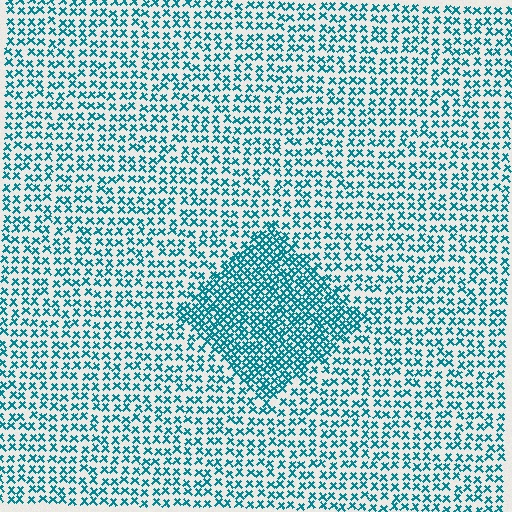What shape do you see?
I see a diamond.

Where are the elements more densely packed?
The elements are more densely packed inside the diamond boundary.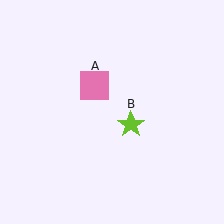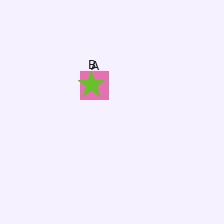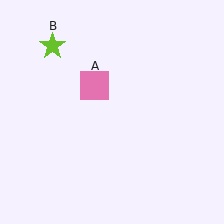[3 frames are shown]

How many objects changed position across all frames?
1 object changed position: lime star (object B).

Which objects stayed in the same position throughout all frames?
Pink square (object A) remained stationary.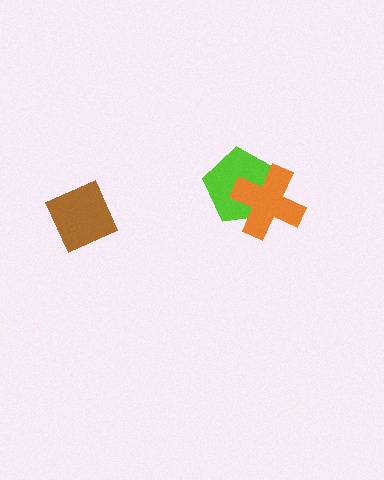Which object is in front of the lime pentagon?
The orange cross is in front of the lime pentagon.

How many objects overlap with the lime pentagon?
1 object overlaps with the lime pentagon.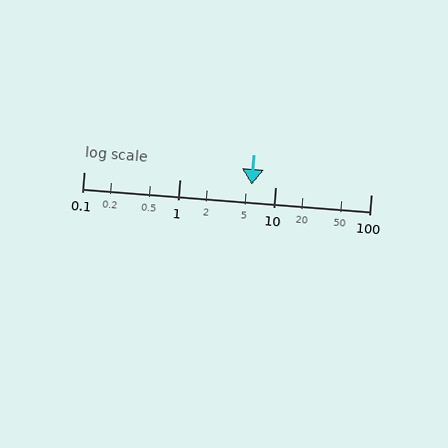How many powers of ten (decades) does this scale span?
The scale spans 3 decades, from 0.1 to 100.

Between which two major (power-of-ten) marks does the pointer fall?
The pointer is between 1 and 10.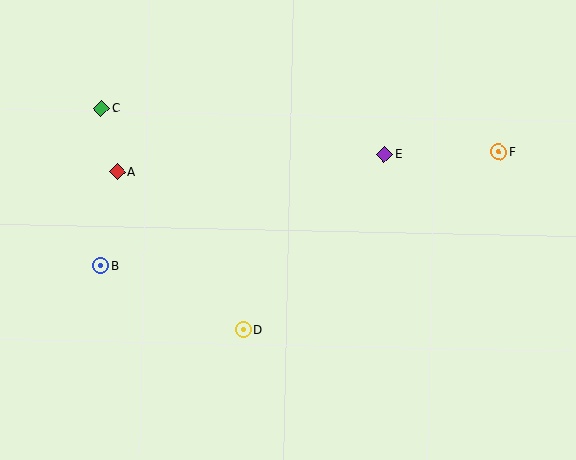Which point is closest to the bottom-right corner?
Point F is closest to the bottom-right corner.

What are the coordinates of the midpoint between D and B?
The midpoint between D and B is at (172, 298).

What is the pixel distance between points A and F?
The distance between A and F is 382 pixels.